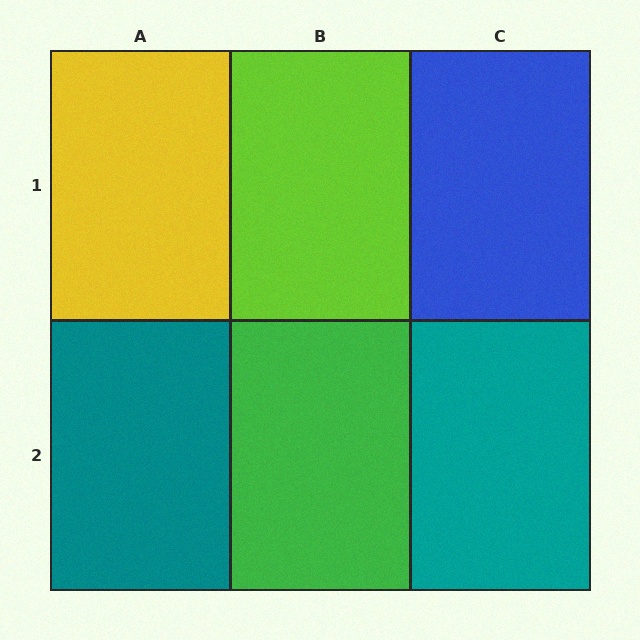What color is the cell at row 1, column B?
Lime.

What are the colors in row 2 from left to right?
Teal, green, teal.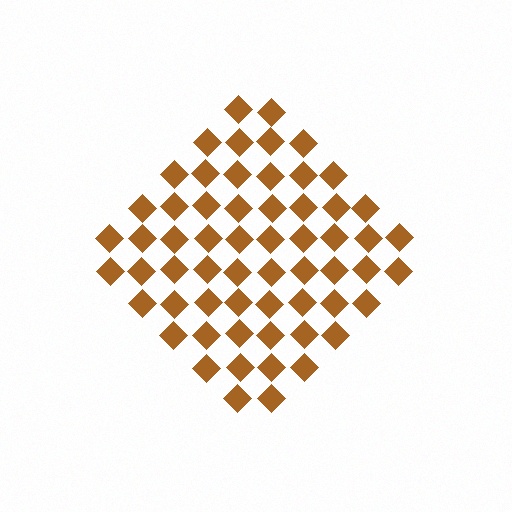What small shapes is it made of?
It is made of small diamonds.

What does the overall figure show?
The overall figure shows a diamond.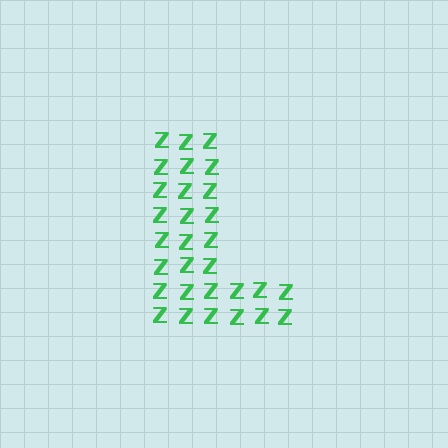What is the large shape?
The large shape is the letter L.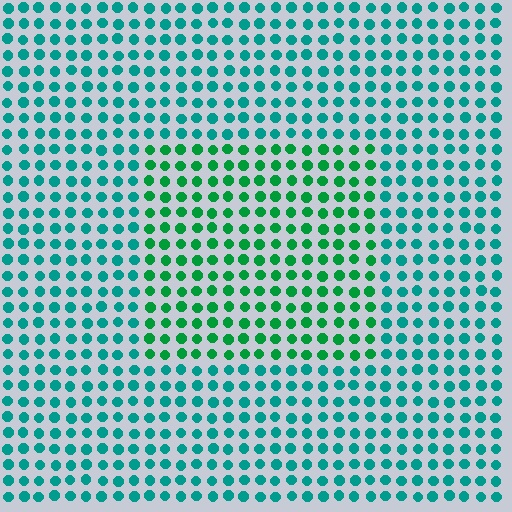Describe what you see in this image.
The image is filled with small teal elements in a uniform arrangement. A rectangle-shaped region is visible where the elements are tinted to a slightly different hue, forming a subtle color boundary.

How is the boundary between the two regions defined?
The boundary is defined purely by a slight shift in hue (about 33 degrees). Spacing, size, and orientation are identical on both sides.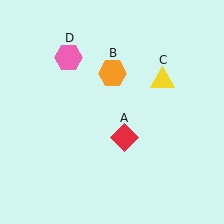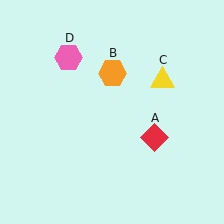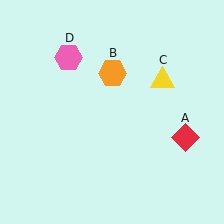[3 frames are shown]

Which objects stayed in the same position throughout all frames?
Orange hexagon (object B) and yellow triangle (object C) and pink hexagon (object D) remained stationary.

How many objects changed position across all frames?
1 object changed position: red diamond (object A).